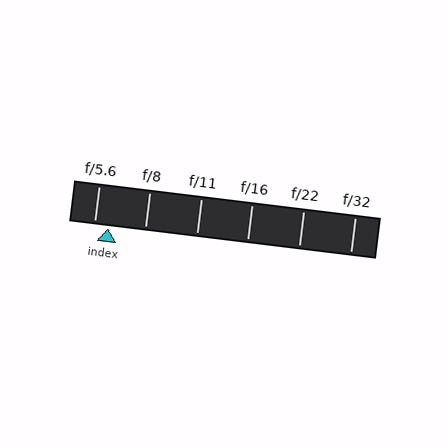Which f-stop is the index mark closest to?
The index mark is closest to f/5.6.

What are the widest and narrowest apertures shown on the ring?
The widest aperture shown is f/5.6 and the narrowest is f/32.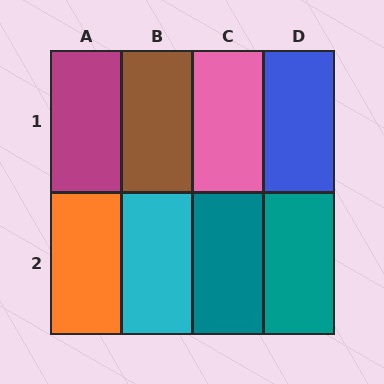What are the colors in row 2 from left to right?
Orange, cyan, teal, teal.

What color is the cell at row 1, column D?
Blue.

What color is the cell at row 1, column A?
Magenta.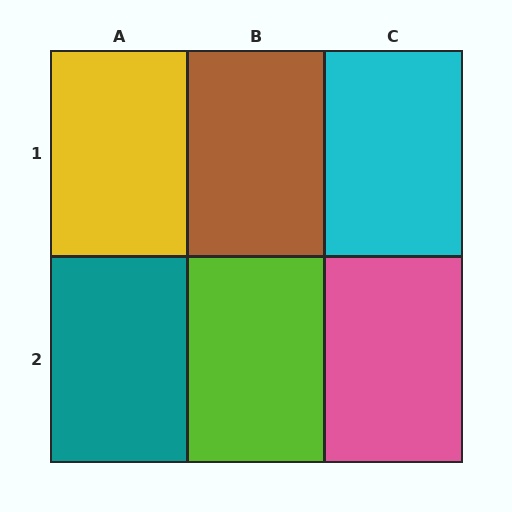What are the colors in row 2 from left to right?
Teal, lime, pink.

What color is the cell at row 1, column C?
Cyan.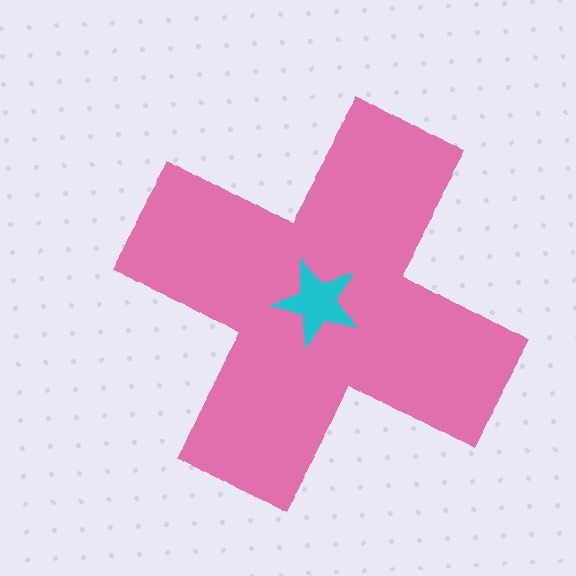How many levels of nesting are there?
2.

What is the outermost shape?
The pink cross.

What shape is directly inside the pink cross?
The cyan star.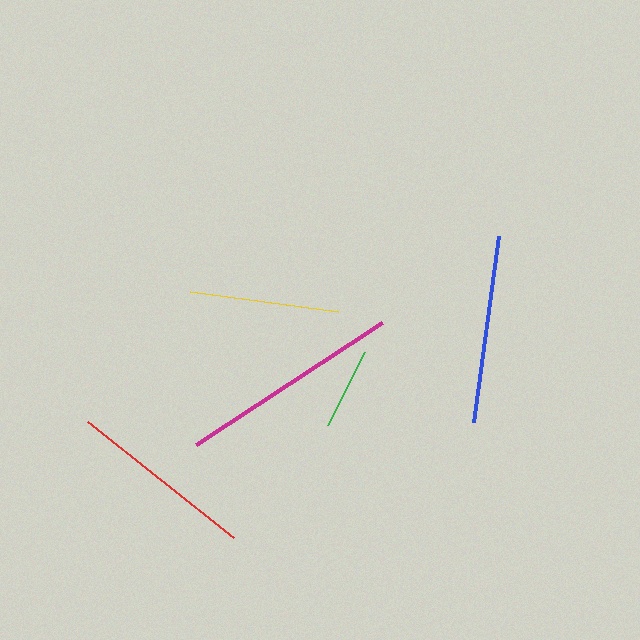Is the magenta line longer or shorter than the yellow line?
The magenta line is longer than the yellow line.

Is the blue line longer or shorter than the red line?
The blue line is longer than the red line.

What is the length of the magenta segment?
The magenta segment is approximately 223 pixels long.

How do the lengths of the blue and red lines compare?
The blue and red lines are approximately the same length.